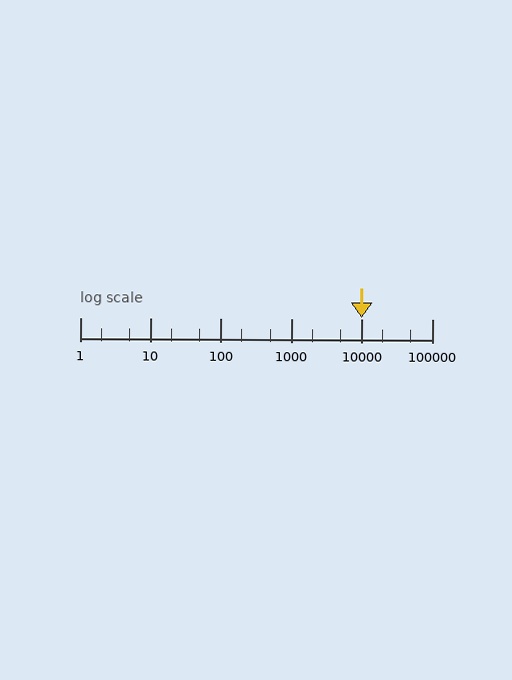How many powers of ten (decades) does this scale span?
The scale spans 5 decades, from 1 to 100000.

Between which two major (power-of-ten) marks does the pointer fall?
The pointer is between 10000 and 100000.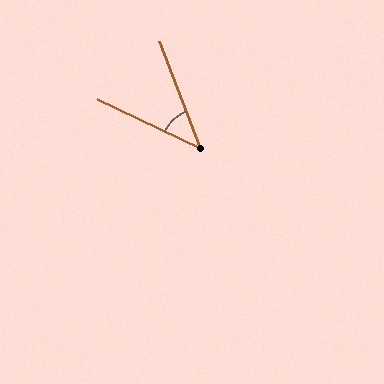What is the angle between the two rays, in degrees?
Approximately 44 degrees.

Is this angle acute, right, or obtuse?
It is acute.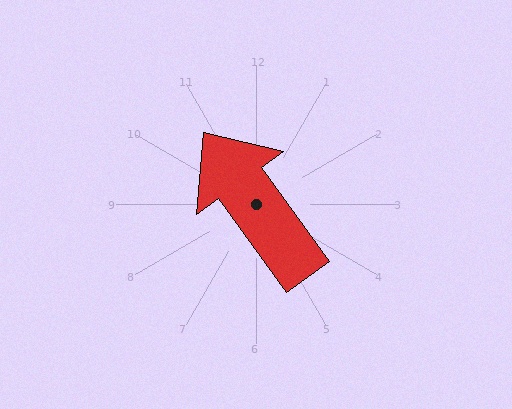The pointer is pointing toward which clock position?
Roughly 11 o'clock.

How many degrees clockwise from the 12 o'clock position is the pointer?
Approximately 324 degrees.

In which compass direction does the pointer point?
Northwest.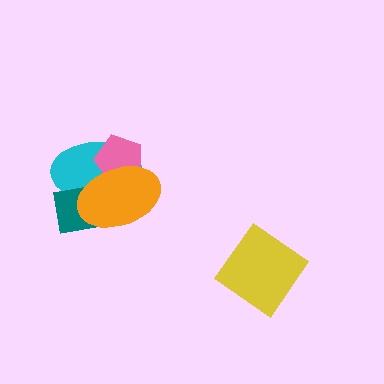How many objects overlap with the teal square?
2 objects overlap with the teal square.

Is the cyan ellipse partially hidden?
Yes, it is partially covered by another shape.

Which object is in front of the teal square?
The orange ellipse is in front of the teal square.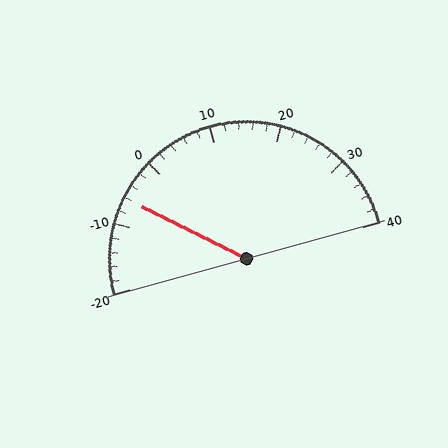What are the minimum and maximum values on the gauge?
The gauge ranges from -20 to 40.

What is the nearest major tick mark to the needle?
The nearest major tick mark is -10.